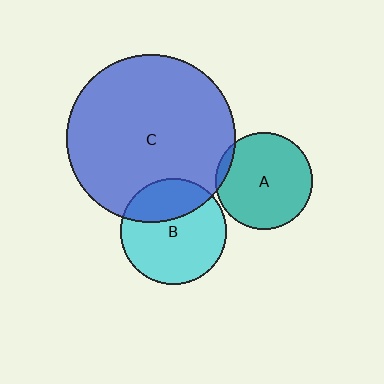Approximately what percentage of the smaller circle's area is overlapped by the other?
Approximately 30%.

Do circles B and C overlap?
Yes.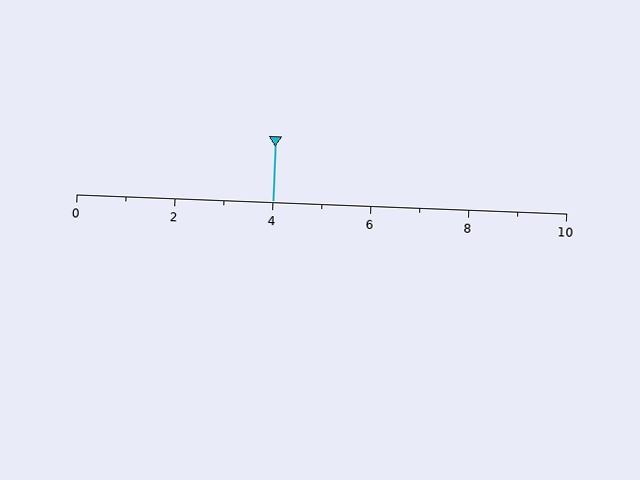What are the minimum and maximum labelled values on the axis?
The axis runs from 0 to 10.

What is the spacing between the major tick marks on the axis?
The major ticks are spaced 2 apart.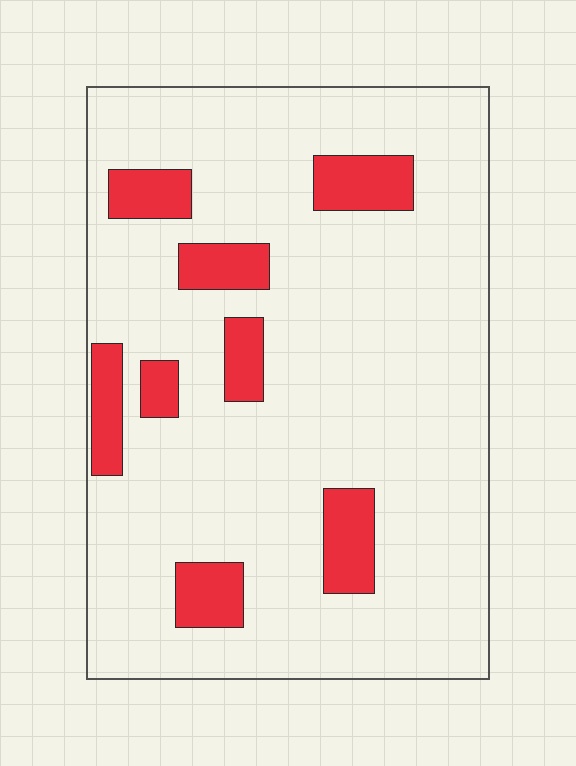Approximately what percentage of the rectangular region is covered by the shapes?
Approximately 15%.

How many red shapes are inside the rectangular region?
8.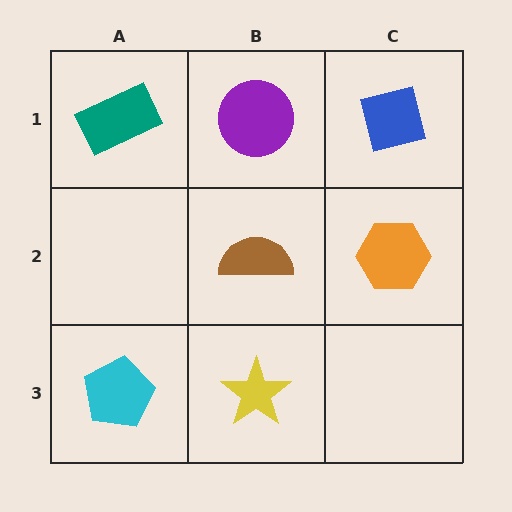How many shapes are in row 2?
2 shapes.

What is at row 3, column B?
A yellow star.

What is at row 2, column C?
An orange hexagon.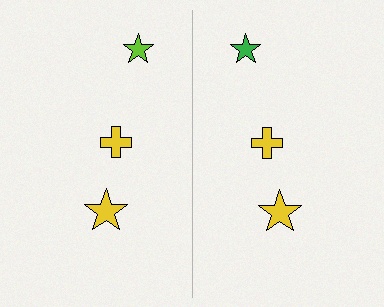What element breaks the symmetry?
The green star on the right side breaks the symmetry — its mirror counterpart is lime.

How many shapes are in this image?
There are 6 shapes in this image.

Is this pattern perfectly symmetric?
No, the pattern is not perfectly symmetric. The green star on the right side breaks the symmetry — its mirror counterpart is lime.